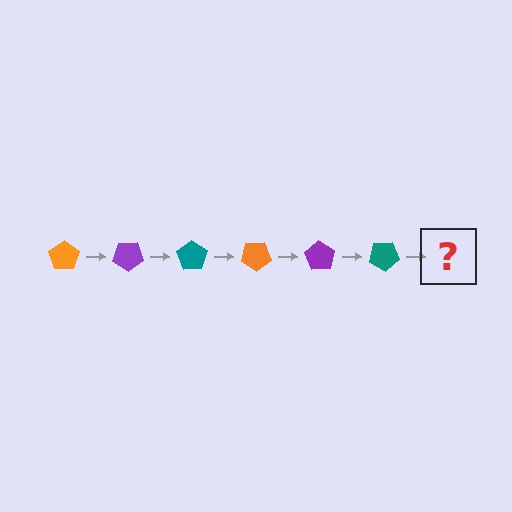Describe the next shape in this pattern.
It should be an orange pentagon, rotated 210 degrees from the start.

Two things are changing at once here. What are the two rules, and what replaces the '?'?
The two rules are that it rotates 35 degrees each step and the color cycles through orange, purple, and teal. The '?' should be an orange pentagon, rotated 210 degrees from the start.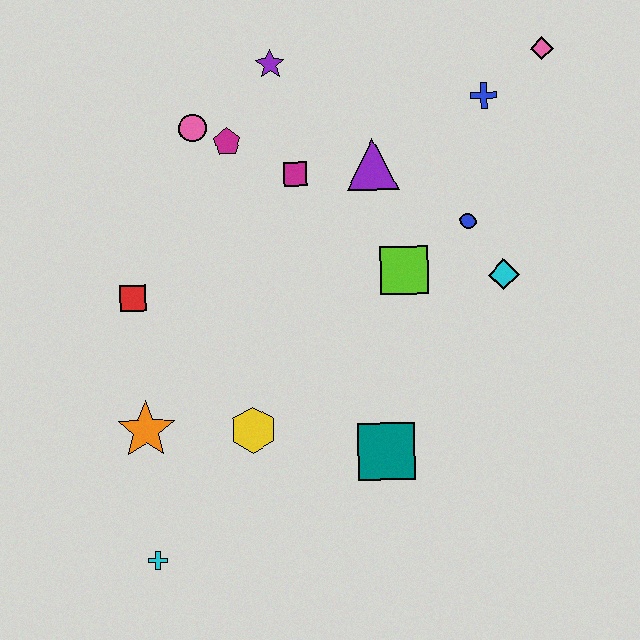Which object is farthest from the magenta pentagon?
The cyan cross is farthest from the magenta pentagon.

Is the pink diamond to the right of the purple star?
Yes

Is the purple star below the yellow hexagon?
No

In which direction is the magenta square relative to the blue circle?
The magenta square is to the left of the blue circle.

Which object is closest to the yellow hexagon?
The orange star is closest to the yellow hexagon.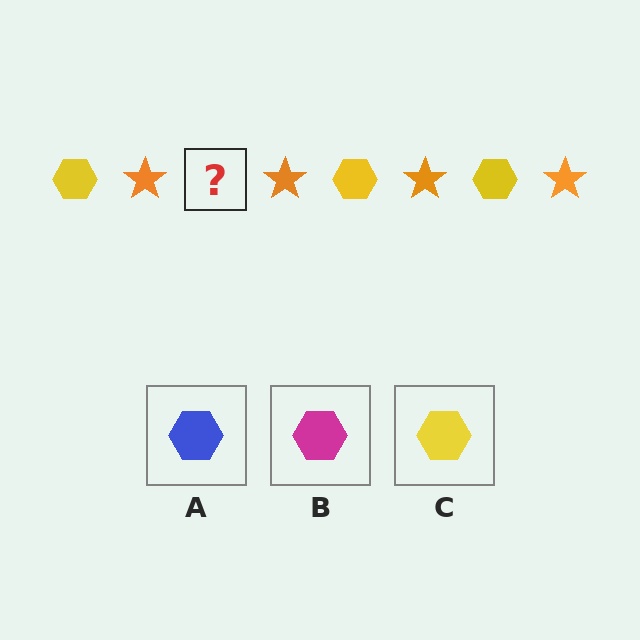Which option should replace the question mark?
Option C.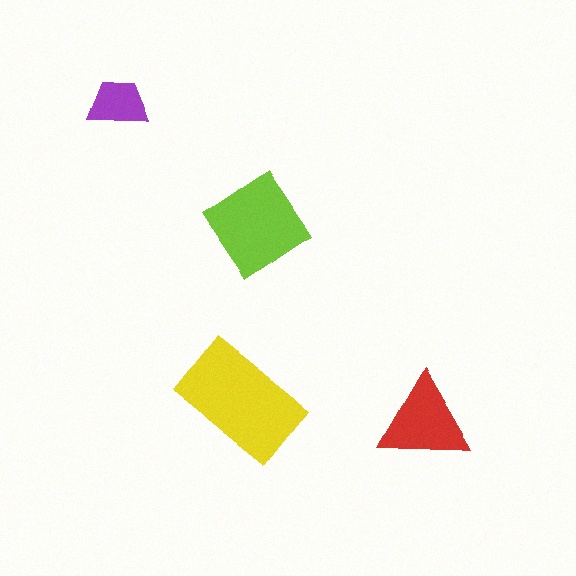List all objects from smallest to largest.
The purple trapezoid, the red triangle, the lime diamond, the yellow rectangle.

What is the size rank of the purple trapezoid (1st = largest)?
4th.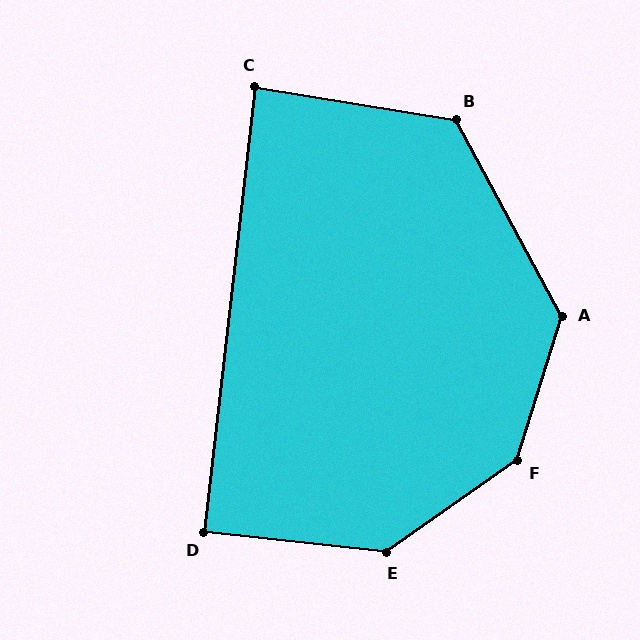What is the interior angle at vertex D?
Approximately 90 degrees (approximately right).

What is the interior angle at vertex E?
Approximately 138 degrees (obtuse).